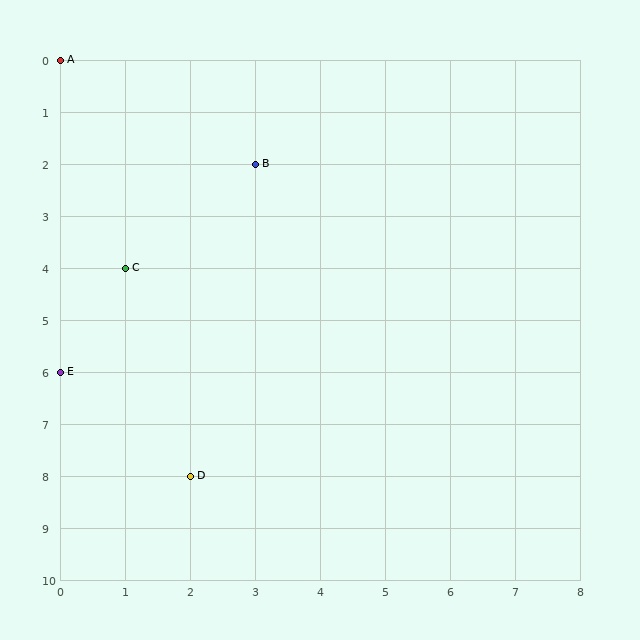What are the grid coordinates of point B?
Point B is at grid coordinates (3, 2).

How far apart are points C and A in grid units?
Points C and A are 1 column and 4 rows apart (about 4.1 grid units diagonally).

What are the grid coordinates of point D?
Point D is at grid coordinates (2, 8).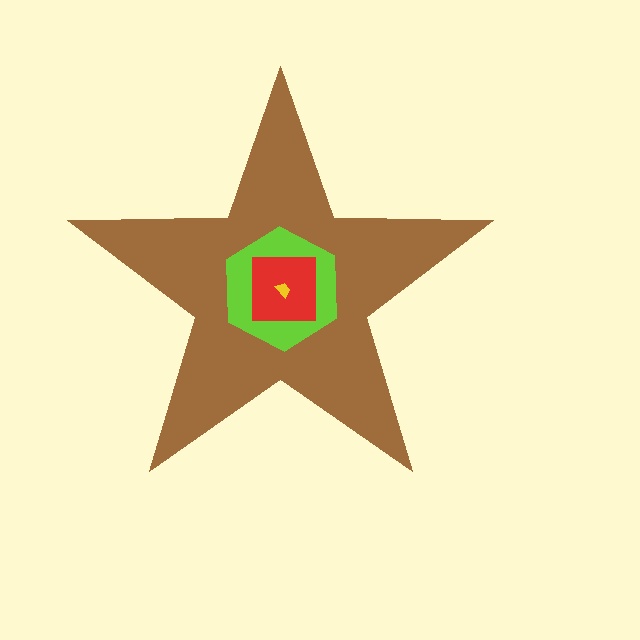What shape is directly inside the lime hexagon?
The red square.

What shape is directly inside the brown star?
The lime hexagon.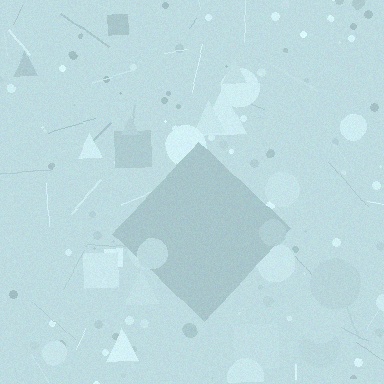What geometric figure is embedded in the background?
A diamond is embedded in the background.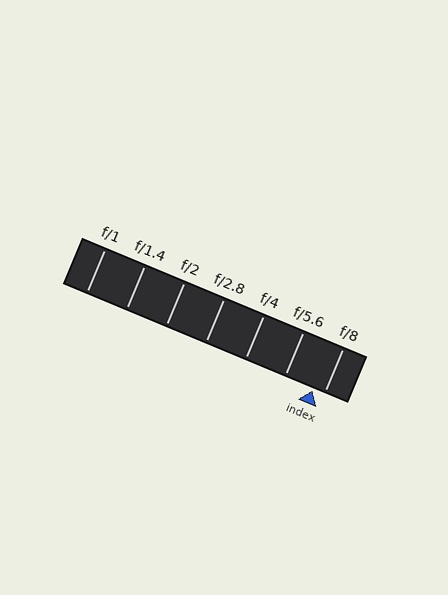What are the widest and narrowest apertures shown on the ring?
The widest aperture shown is f/1 and the narrowest is f/8.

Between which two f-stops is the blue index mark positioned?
The index mark is between f/5.6 and f/8.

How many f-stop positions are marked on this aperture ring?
There are 7 f-stop positions marked.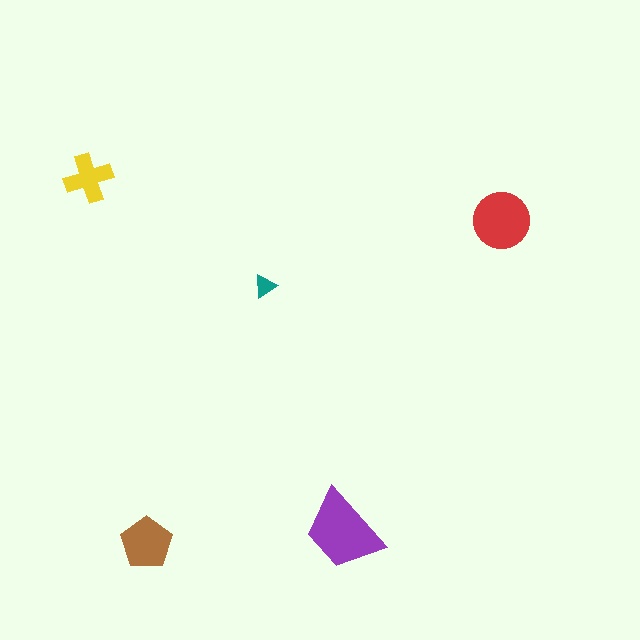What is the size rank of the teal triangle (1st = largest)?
5th.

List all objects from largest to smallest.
The purple trapezoid, the red circle, the brown pentagon, the yellow cross, the teal triangle.